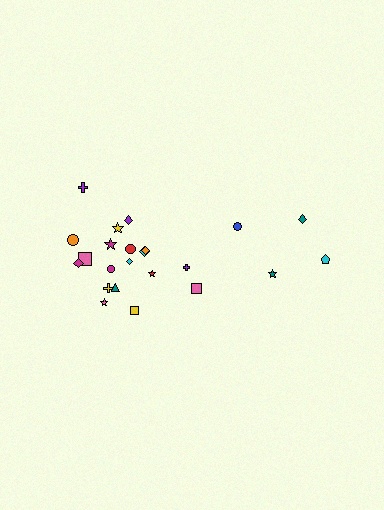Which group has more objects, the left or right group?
The left group.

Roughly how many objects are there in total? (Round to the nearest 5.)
Roughly 25 objects in total.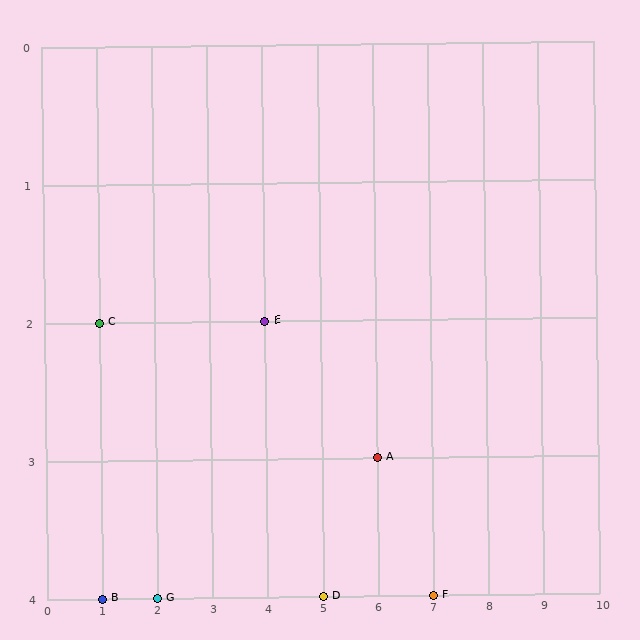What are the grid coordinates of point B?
Point B is at grid coordinates (1, 4).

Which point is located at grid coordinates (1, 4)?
Point B is at (1, 4).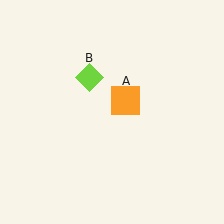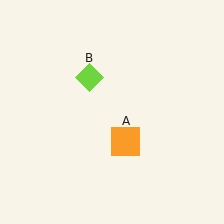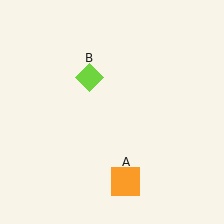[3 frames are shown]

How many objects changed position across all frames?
1 object changed position: orange square (object A).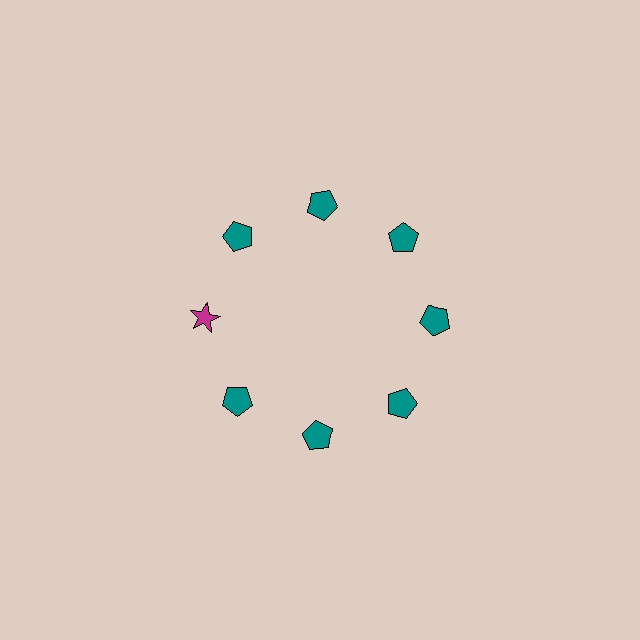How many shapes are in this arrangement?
There are 8 shapes arranged in a ring pattern.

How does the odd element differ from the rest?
It differs in both color (magenta instead of teal) and shape (star instead of pentagon).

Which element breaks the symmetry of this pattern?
The magenta star at roughly the 9 o'clock position breaks the symmetry. All other shapes are teal pentagons.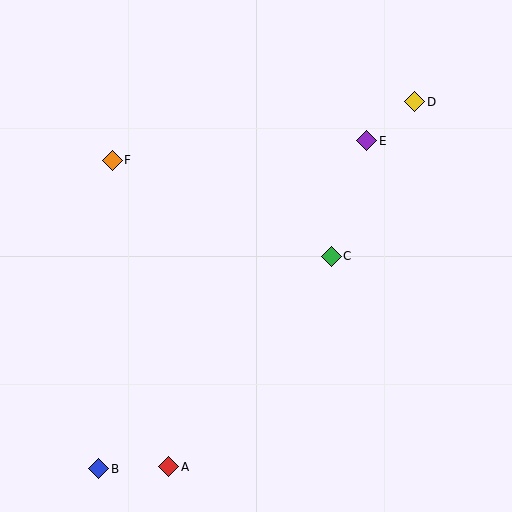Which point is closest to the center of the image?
Point C at (331, 256) is closest to the center.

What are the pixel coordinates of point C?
Point C is at (331, 256).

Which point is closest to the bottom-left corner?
Point B is closest to the bottom-left corner.